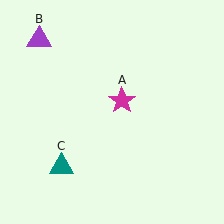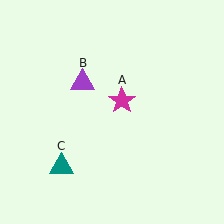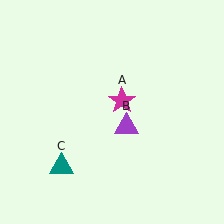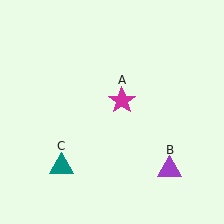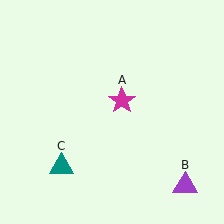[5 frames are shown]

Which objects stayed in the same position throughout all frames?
Magenta star (object A) and teal triangle (object C) remained stationary.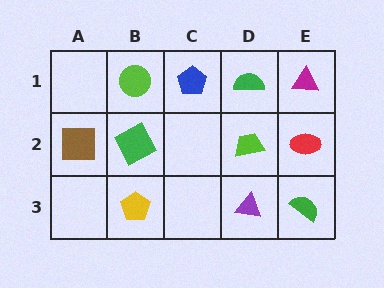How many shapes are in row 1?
4 shapes.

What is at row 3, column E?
A green semicircle.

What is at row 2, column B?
A green square.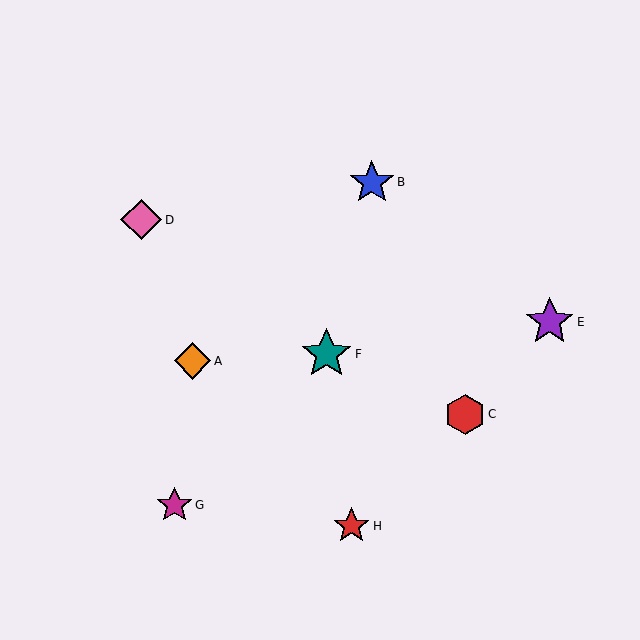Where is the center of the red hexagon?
The center of the red hexagon is at (465, 414).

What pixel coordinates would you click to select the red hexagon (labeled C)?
Click at (465, 414) to select the red hexagon C.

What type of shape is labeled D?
Shape D is a pink diamond.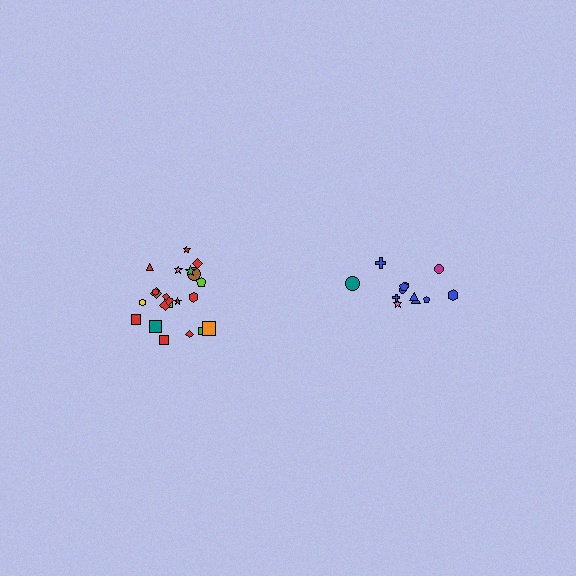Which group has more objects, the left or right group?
The left group.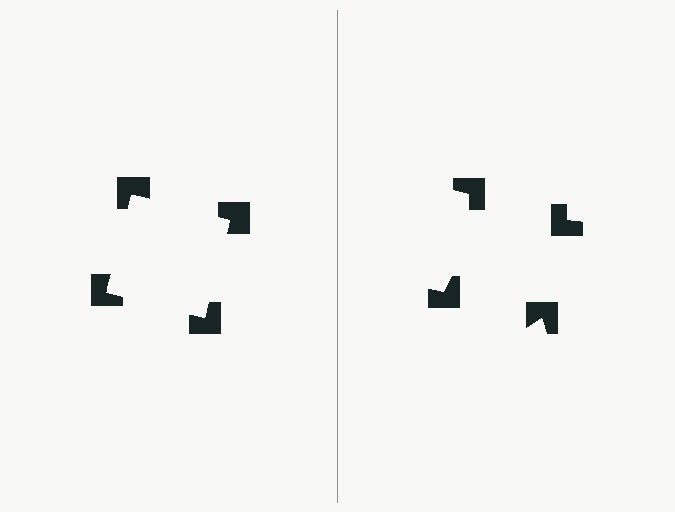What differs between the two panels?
The notched squares are positioned identically on both sides; only the wedge orientations differ. On the left they align to a square; on the right they are misaligned.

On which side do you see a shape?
An illusory square appears on the left side. On the right side the wedge cuts are rotated, so no coherent shape forms.